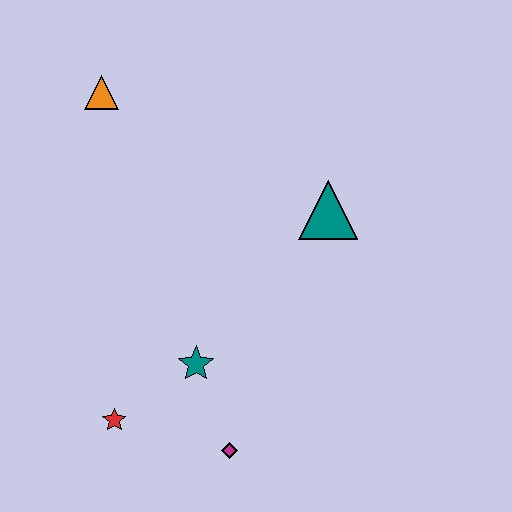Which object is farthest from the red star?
The orange triangle is farthest from the red star.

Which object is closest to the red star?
The teal star is closest to the red star.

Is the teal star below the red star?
No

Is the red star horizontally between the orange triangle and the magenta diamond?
Yes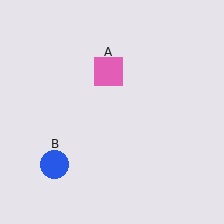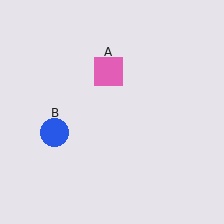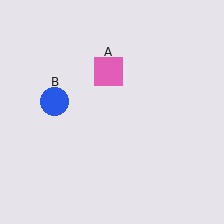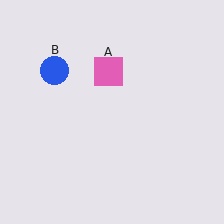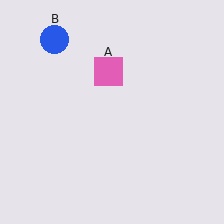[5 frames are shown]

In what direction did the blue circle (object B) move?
The blue circle (object B) moved up.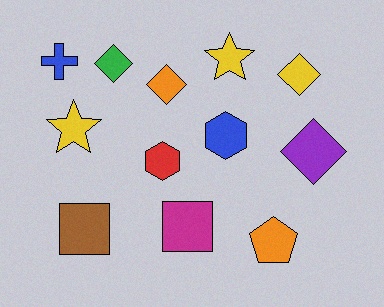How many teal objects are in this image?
There are no teal objects.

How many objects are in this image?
There are 12 objects.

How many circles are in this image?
There are no circles.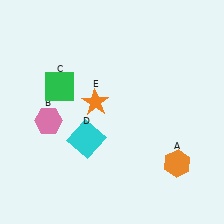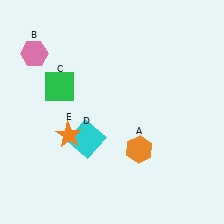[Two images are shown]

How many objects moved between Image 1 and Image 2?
3 objects moved between the two images.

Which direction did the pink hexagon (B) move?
The pink hexagon (B) moved up.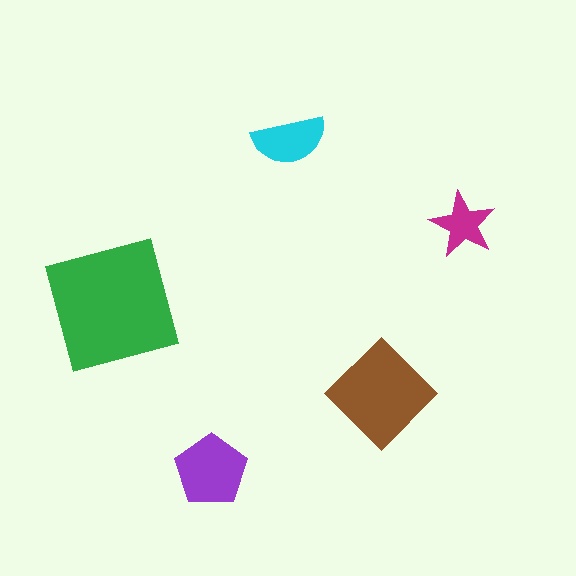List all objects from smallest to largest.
The magenta star, the cyan semicircle, the purple pentagon, the brown diamond, the green square.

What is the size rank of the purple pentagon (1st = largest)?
3rd.